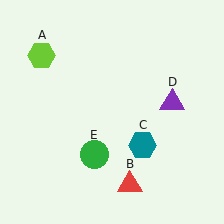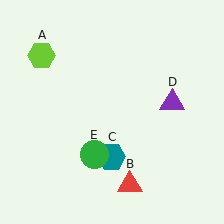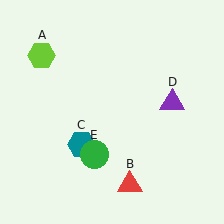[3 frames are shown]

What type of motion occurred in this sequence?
The teal hexagon (object C) rotated clockwise around the center of the scene.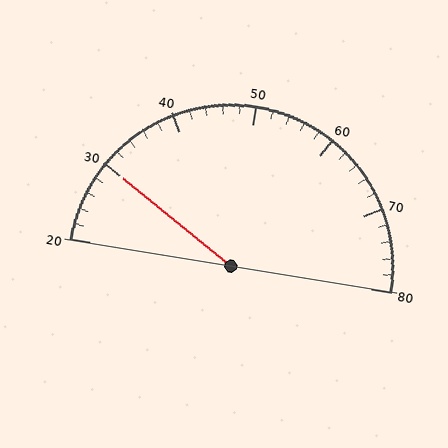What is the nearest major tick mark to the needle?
The nearest major tick mark is 30.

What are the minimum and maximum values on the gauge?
The gauge ranges from 20 to 80.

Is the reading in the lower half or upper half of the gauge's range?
The reading is in the lower half of the range (20 to 80).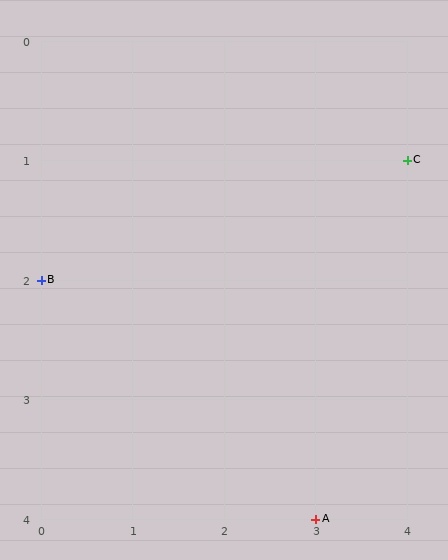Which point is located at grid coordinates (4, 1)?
Point C is at (4, 1).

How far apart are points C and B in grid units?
Points C and B are 4 columns and 1 row apart (about 4.1 grid units diagonally).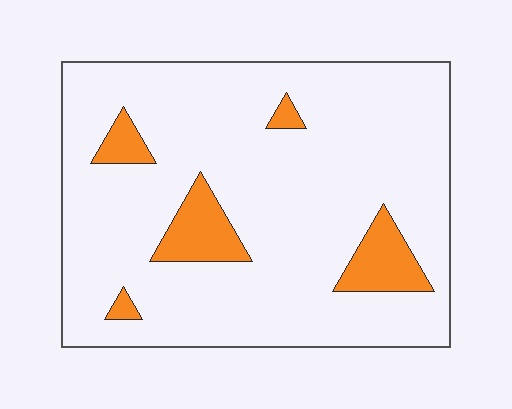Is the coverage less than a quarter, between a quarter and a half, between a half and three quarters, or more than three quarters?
Less than a quarter.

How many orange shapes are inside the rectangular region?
5.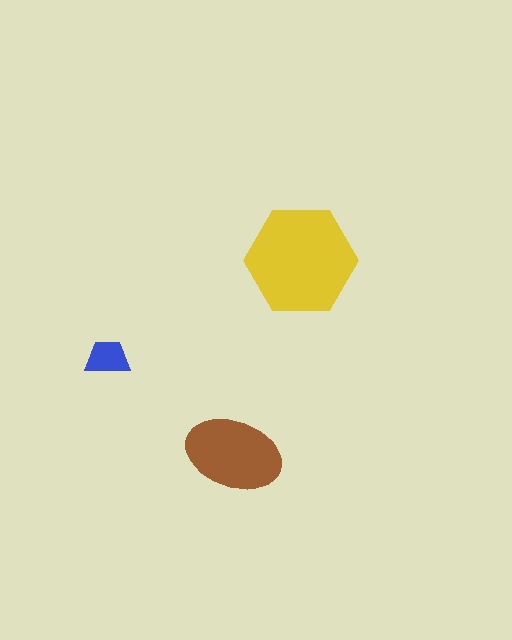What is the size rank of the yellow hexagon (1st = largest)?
1st.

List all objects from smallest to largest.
The blue trapezoid, the brown ellipse, the yellow hexagon.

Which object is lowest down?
The brown ellipse is bottommost.